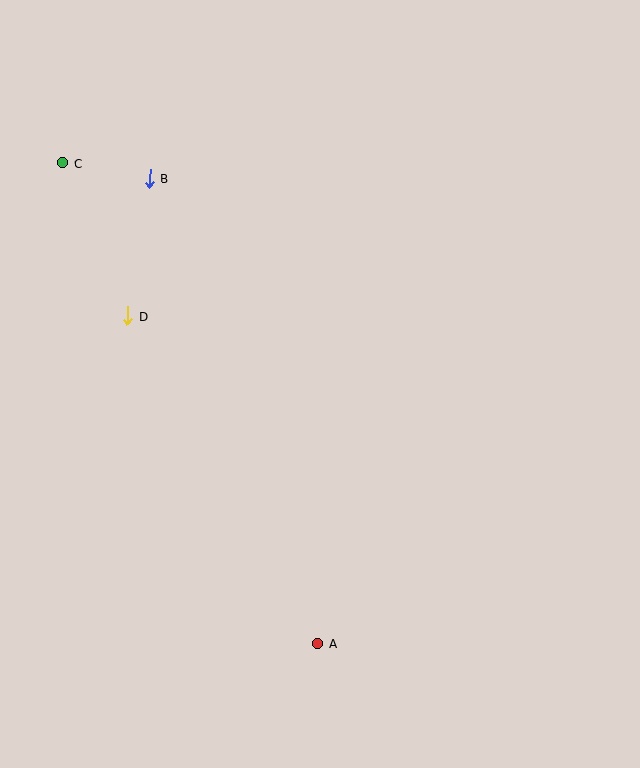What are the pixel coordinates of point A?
Point A is at (318, 644).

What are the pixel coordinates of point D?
Point D is at (128, 316).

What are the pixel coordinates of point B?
Point B is at (150, 178).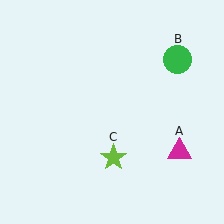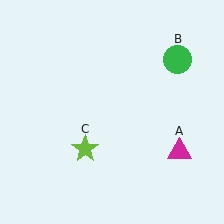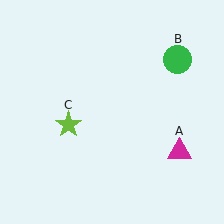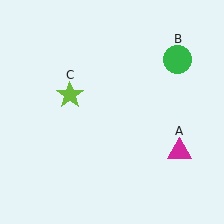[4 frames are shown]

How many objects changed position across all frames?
1 object changed position: lime star (object C).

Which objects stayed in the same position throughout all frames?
Magenta triangle (object A) and green circle (object B) remained stationary.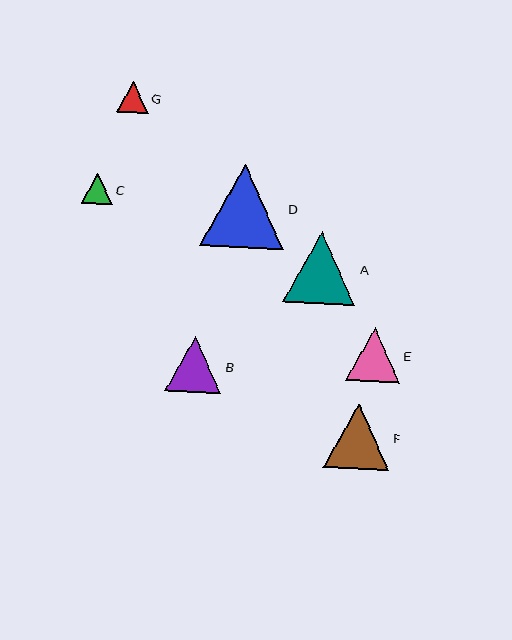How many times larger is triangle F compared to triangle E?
Triangle F is approximately 1.2 times the size of triangle E.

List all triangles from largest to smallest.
From largest to smallest: D, A, F, B, E, G, C.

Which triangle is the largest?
Triangle D is the largest with a size of approximately 83 pixels.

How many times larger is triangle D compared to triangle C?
Triangle D is approximately 2.8 times the size of triangle C.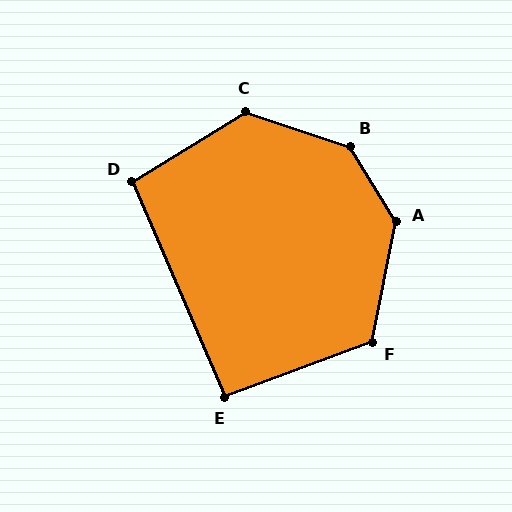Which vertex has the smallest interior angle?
E, at approximately 93 degrees.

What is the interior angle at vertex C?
Approximately 130 degrees (obtuse).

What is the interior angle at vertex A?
Approximately 137 degrees (obtuse).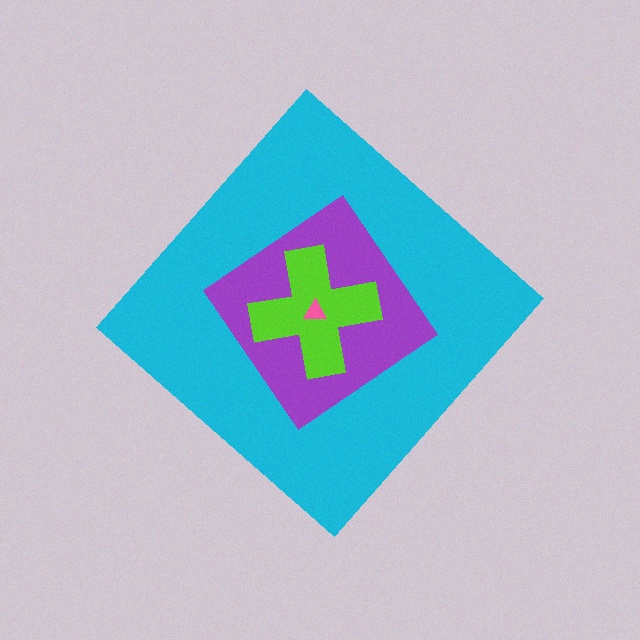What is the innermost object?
The pink triangle.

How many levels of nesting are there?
4.